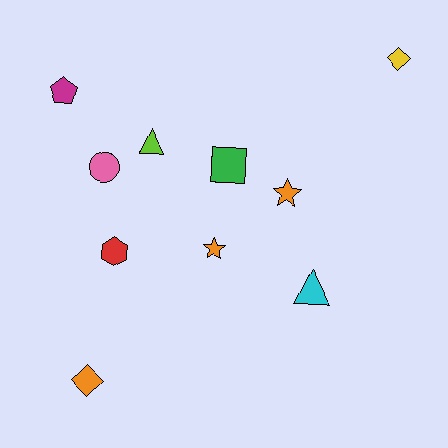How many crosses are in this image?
There are no crosses.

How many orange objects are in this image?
There are 3 orange objects.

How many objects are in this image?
There are 10 objects.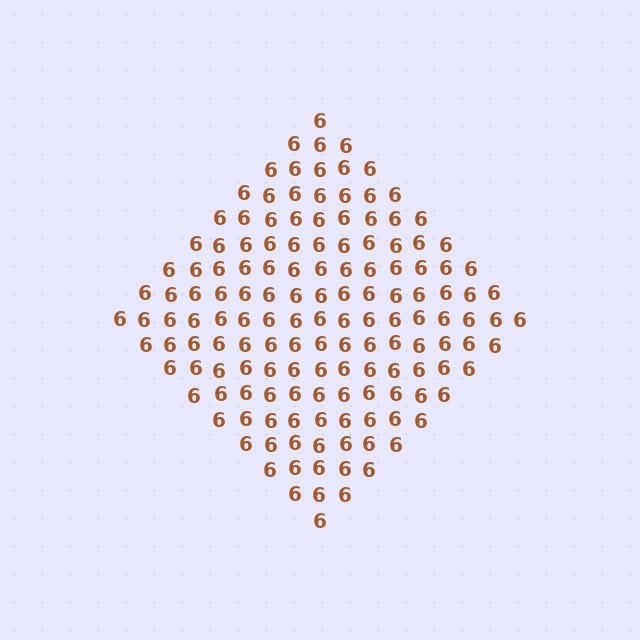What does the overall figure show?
The overall figure shows a diamond.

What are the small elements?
The small elements are digit 6's.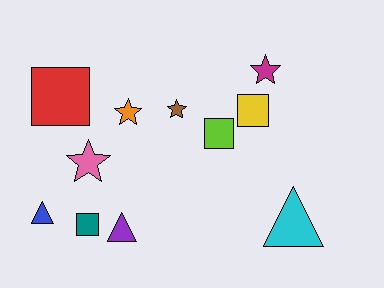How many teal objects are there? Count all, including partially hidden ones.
There is 1 teal object.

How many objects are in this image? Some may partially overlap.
There are 11 objects.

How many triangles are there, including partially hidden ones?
There are 3 triangles.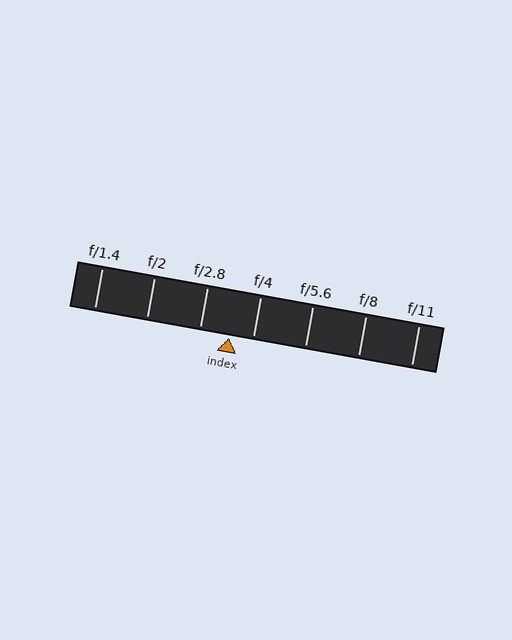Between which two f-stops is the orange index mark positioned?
The index mark is between f/2.8 and f/4.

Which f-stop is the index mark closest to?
The index mark is closest to f/4.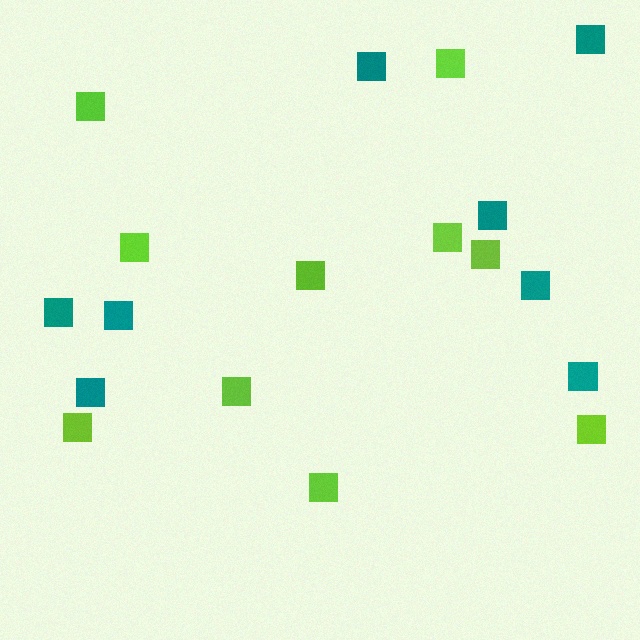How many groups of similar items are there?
There are 2 groups: one group of lime squares (10) and one group of teal squares (8).